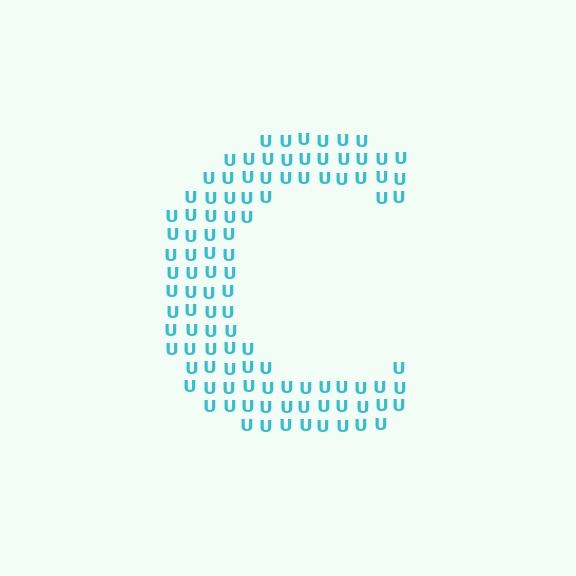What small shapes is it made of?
It is made of small letter U's.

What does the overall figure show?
The overall figure shows the letter C.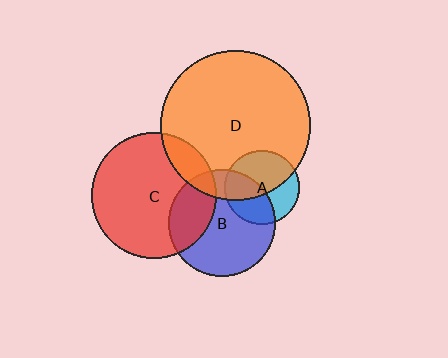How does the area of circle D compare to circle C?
Approximately 1.4 times.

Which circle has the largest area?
Circle D (orange).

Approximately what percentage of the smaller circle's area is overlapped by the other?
Approximately 45%.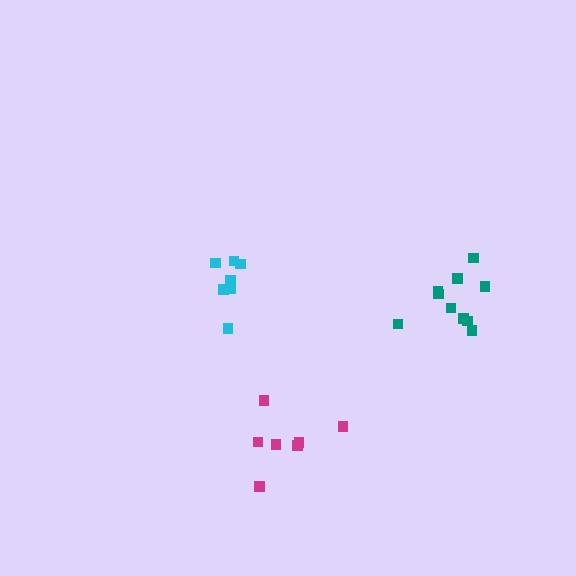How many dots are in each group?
Group 1: 7 dots, Group 2: 10 dots, Group 3: 7 dots (24 total).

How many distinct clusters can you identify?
There are 3 distinct clusters.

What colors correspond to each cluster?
The clusters are colored: cyan, teal, magenta.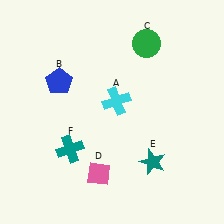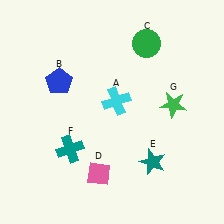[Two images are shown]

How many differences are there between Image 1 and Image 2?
There is 1 difference between the two images.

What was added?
A green star (G) was added in Image 2.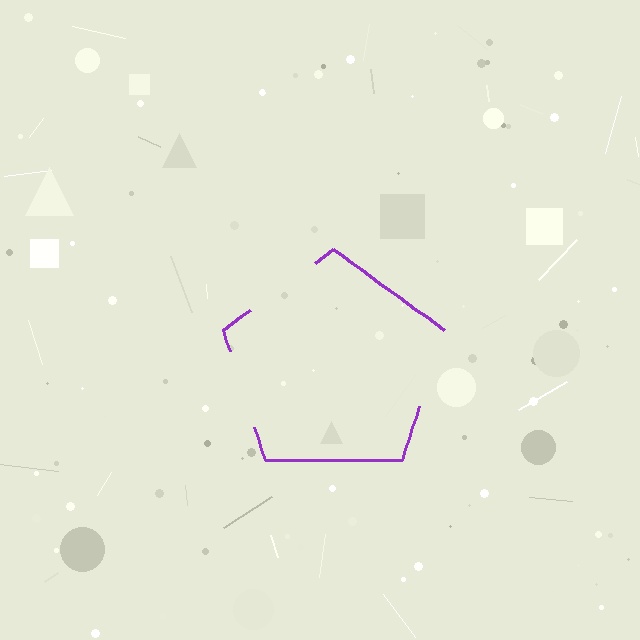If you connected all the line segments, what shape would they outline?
They would outline a pentagon.